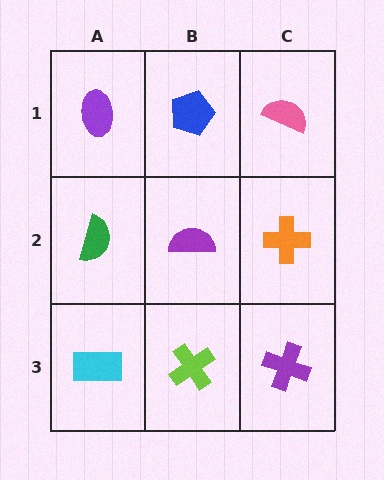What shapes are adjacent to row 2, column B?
A blue pentagon (row 1, column B), a lime cross (row 3, column B), a green semicircle (row 2, column A), an orange cross (row 2, column C).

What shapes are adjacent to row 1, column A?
A green semicircle (row 2, column A), a blue pentagon (row 1, column B).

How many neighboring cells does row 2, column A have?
3.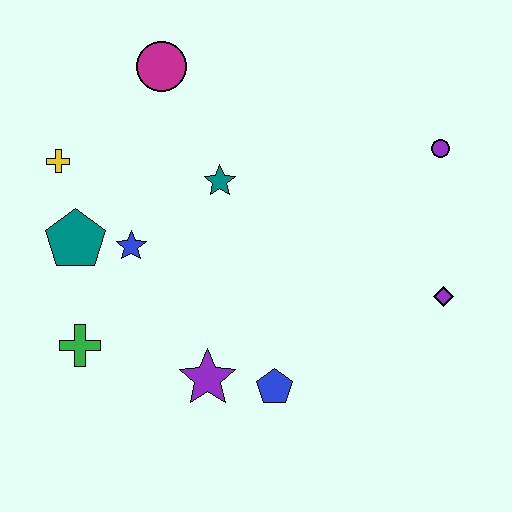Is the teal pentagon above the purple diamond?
Yes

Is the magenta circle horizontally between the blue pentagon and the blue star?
Yes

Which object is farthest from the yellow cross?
The purple diamond is farthest from the yellow cross.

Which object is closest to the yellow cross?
The teal pentagon is closest to the yellow cross.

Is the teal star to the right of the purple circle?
No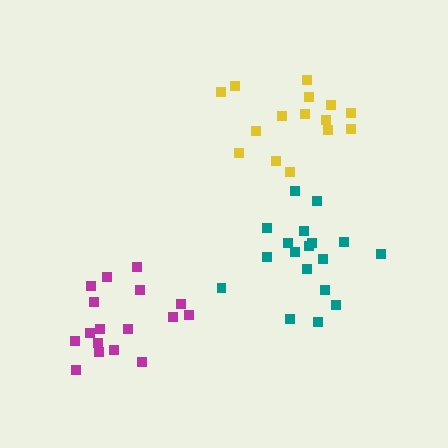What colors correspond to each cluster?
The clusters are colored: magenta, yellow, teal.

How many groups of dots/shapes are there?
There are 3 groups.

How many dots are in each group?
Group 1: 17 dots, Group 2: 15 dots, Group 3: 18 dots (50 total).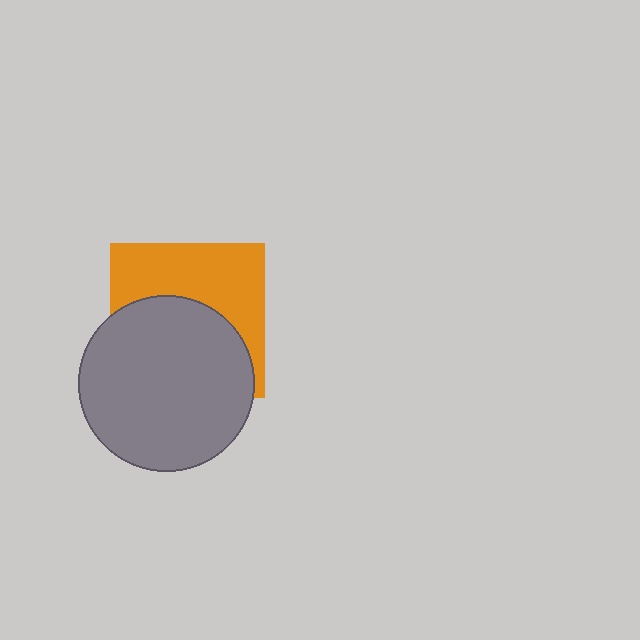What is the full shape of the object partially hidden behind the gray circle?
The partially hidden object is an orange square.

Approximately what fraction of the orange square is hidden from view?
Roughly 53% of the orange square is hidden behind the gray circle.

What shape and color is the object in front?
The object in front is a gray circle.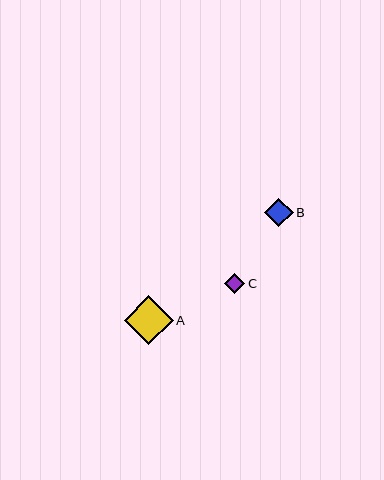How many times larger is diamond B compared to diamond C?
Diamond B is approximately 1.4 times the size of diamond C.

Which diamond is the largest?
Diamond A is the largest with a size of approximately 49 pixels.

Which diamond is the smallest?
Diamond C is the smallest with a size of approximately 20 pixels.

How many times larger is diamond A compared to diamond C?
Diamond A is approximately 2.4 times the size of diamond C.